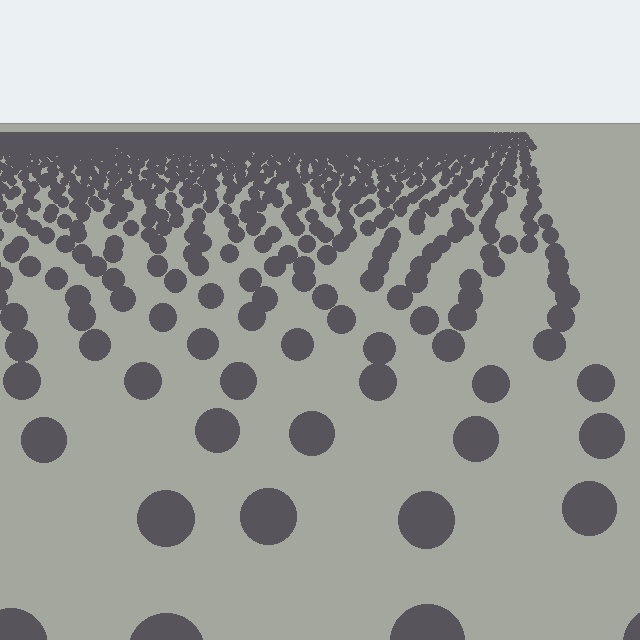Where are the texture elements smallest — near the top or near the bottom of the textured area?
Near the top.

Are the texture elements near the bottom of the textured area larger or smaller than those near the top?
Larger. Near the bottom, elements are closer to the viewer and appear at a bigger on-screen size.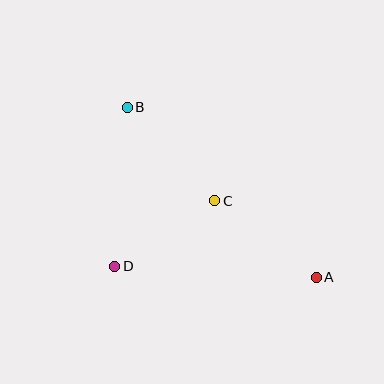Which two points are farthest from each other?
Points A and B are farthest from each other.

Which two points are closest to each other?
Points C and D are closest to each other.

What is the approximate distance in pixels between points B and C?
The distance between B and C is approximately 128 pixels.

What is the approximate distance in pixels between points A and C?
The distance between A and C is approximately 127 pixels.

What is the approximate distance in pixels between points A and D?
The distance between A and D is approximately 202 pixels.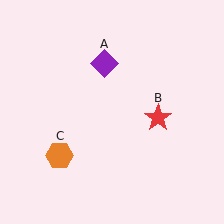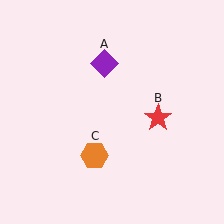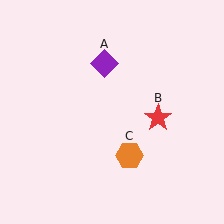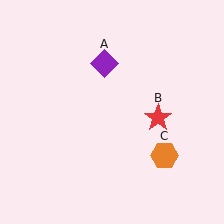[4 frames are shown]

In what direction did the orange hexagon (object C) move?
The orange hexagon (object C) moved right.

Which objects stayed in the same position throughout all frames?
Purple diamond (object A) and red star (object B) remained stationary.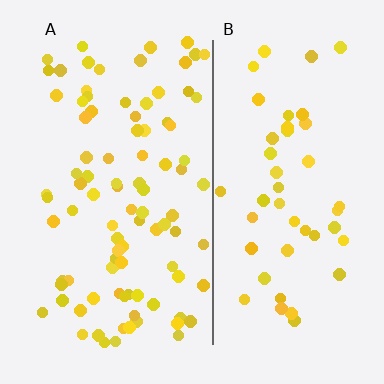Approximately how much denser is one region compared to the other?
Approximately 1.9× — region A over region B.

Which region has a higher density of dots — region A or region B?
A (the left).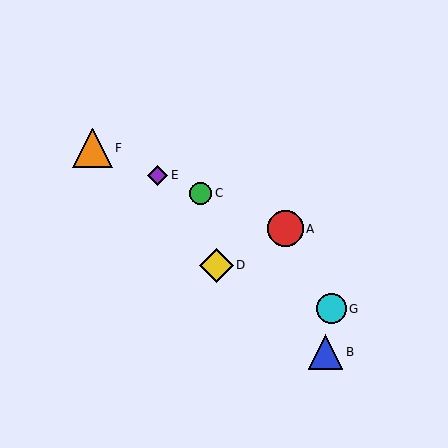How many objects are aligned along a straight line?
4 objects (A, C, E, F) are aligned along a straight line.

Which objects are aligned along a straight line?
Objects A, C, E, F are aligned along a straight line.